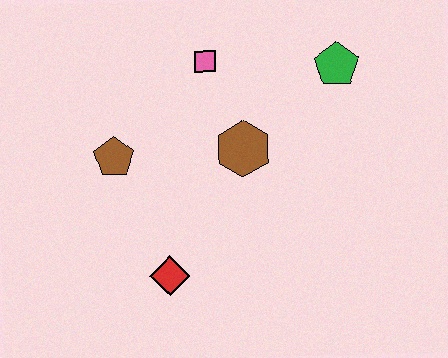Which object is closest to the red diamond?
The brown pentagon is closest to the red diamond.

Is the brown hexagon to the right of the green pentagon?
No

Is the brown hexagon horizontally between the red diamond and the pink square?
No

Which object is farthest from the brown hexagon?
The red diamond is farthest from the brown hexagon.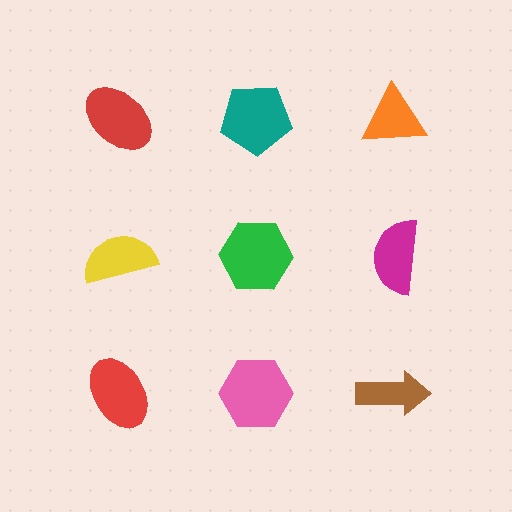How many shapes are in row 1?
3 shapes.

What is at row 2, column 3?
A magenta semicircle.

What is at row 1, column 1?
A red ellipse.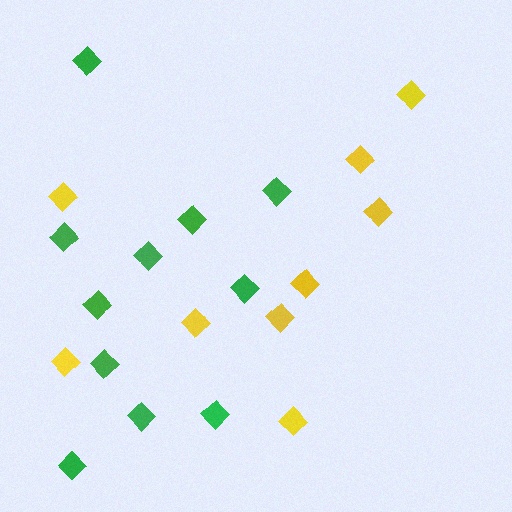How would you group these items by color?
There are 2 groups: one group of green diamonds (11) and one group of yellow diamonds (9).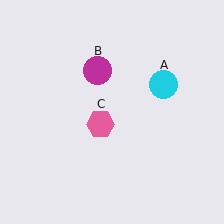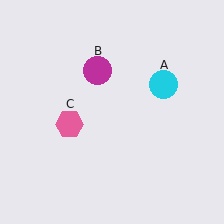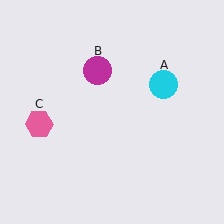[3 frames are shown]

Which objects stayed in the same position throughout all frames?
Cyan circle (object A) and magenta circle (object B) remained stationary.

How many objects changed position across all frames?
1 object changed position: pink hexagon (object C).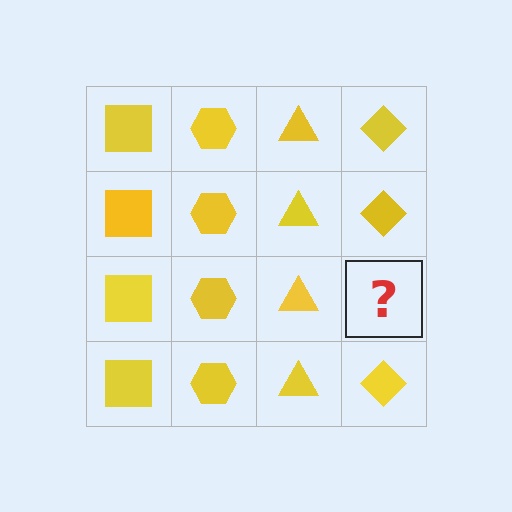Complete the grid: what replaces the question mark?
The question mark should be replaced with a yellow diamond.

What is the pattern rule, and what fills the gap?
The rule is that each column has a consistent shape. The gap should be filled with a yellow diamond.